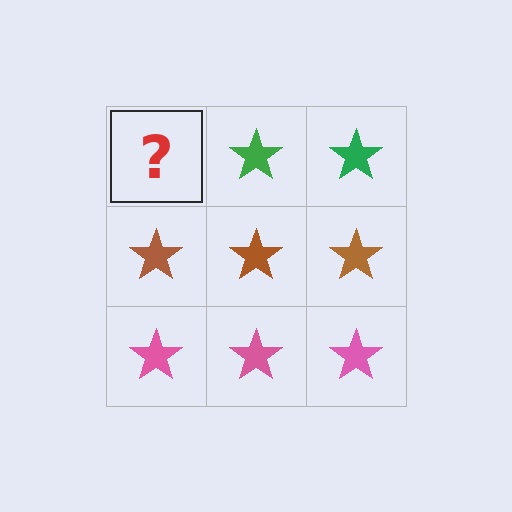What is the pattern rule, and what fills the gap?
The rule is that each row has a consistent color. The gap should be filled with a green star.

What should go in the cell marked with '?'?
The missing cell should contain a green star.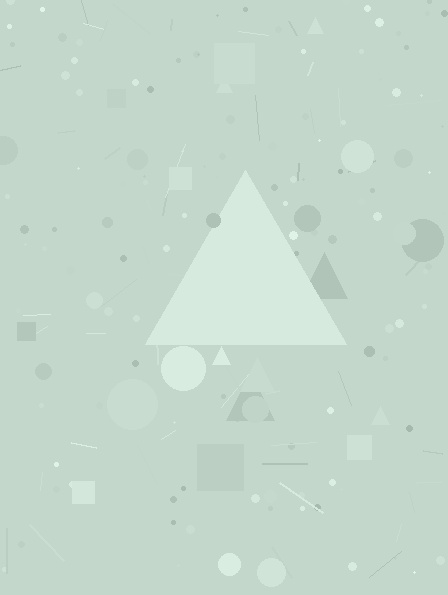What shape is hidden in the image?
A triangle is hidden in the image.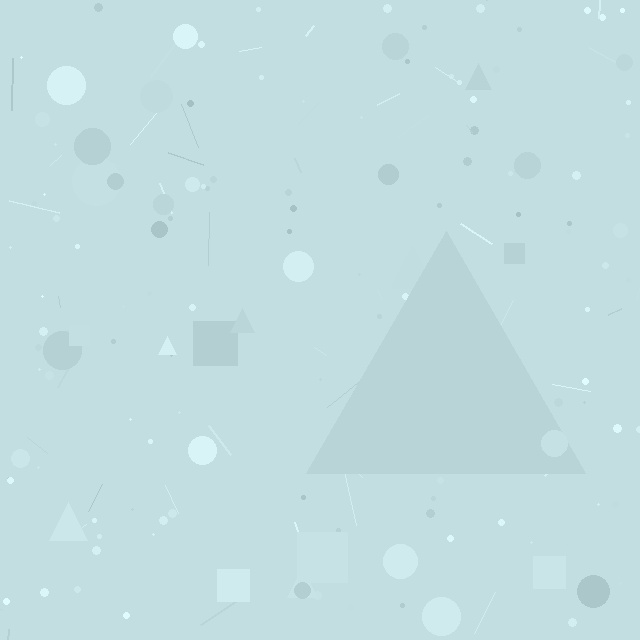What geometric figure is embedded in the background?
A triangle is embedded in the background.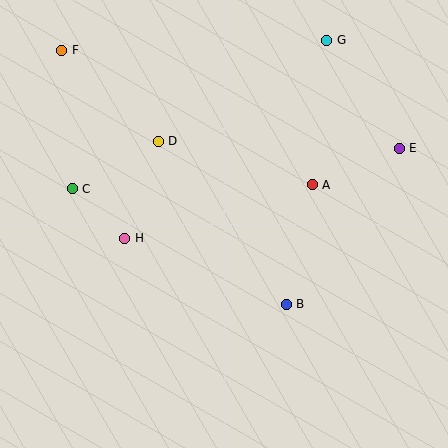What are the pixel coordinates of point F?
Point F is at (62, 50).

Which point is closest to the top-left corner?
Point F is closest to the top-left corner.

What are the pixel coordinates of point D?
Point D is at (158, 141).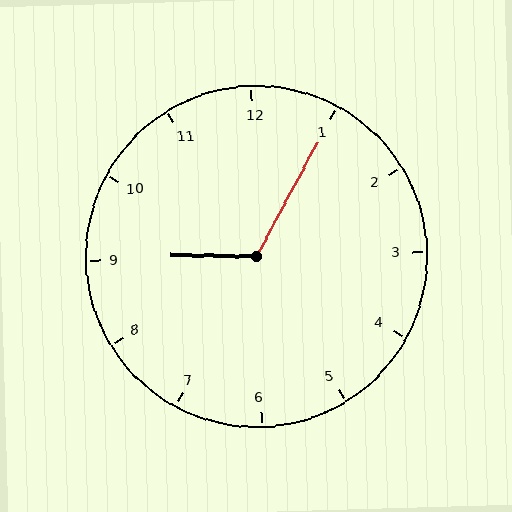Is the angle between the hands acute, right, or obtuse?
It is obtuse.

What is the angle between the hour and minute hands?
Approximately 118 degrees.